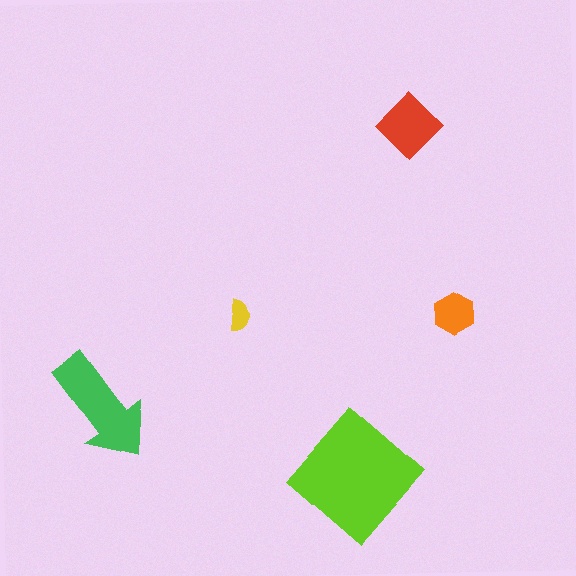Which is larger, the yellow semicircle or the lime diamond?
The lime diamond.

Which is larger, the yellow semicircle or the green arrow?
The green arrow.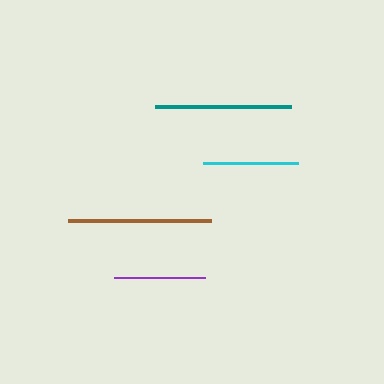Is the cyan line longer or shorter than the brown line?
The brown line is longer than the cyan line.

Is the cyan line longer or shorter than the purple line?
The cyan line is longer than the purple line.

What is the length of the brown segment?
The brown segment is approximately 142 pixels long.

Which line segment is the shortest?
The purple line is the shortest at approximately 91 pixels.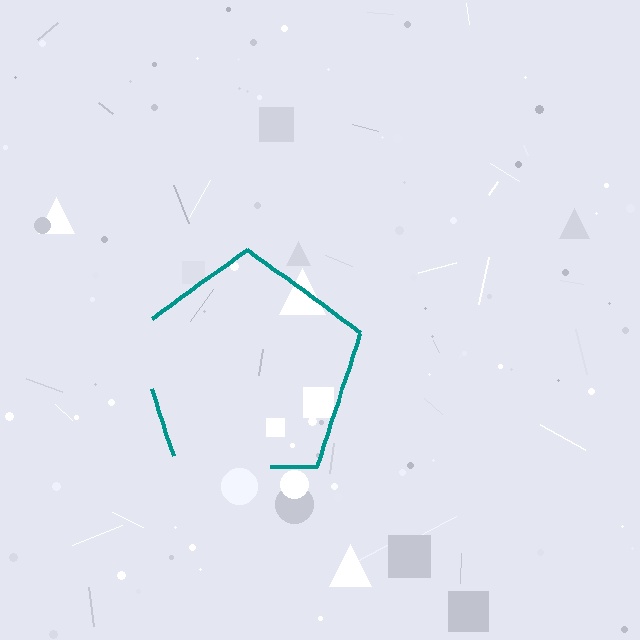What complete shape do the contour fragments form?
The contour fragments form a pentagon.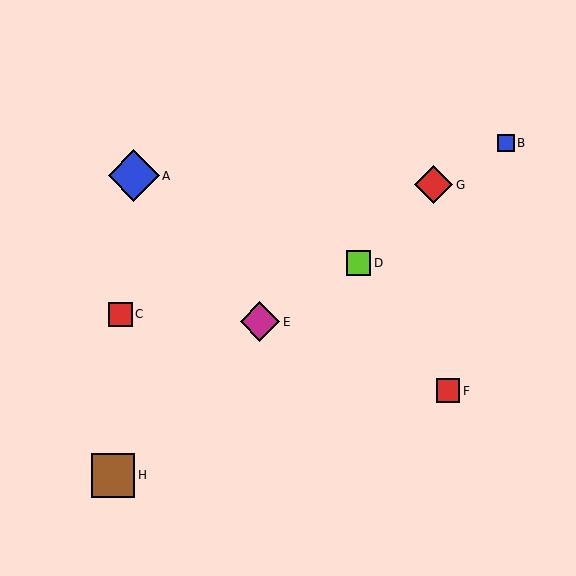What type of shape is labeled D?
Shape D is a lime square.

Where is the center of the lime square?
The center of the lime square is at (359, 263).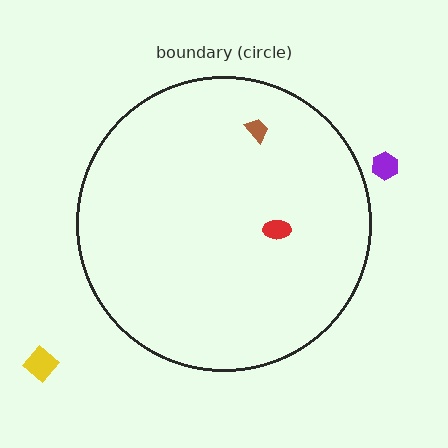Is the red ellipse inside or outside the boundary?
Inside.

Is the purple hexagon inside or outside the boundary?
Outside.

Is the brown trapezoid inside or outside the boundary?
Inside.